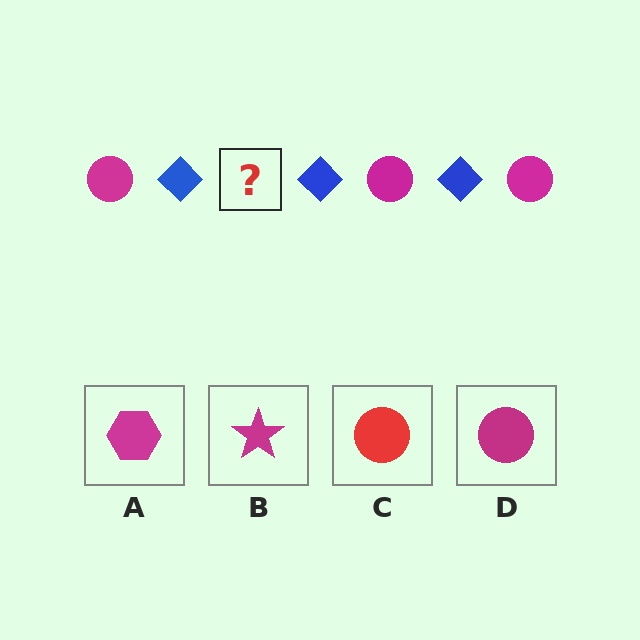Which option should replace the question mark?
Option D.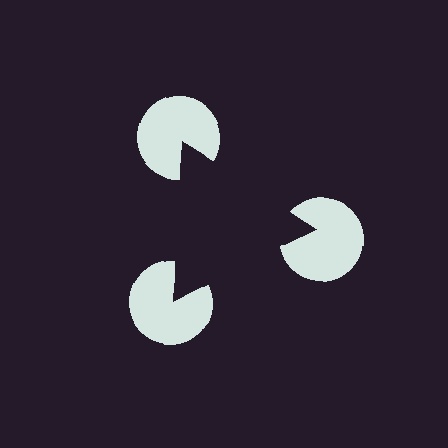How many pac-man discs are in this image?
There are 3 — one at each vertex of the illusory triangle.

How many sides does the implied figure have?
3 sides.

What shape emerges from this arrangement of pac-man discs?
An illusory triangle — its edges are inferred from the aligned wedge cuts in the pac-man discs, not physically drawn.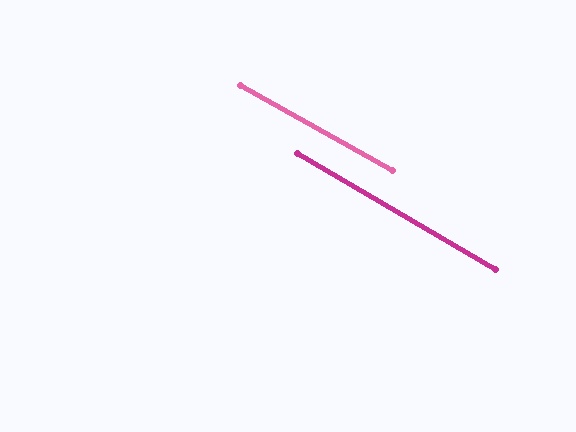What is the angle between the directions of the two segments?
Approximately 1 degree.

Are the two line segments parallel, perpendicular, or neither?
Parallel — their directions differ by only 1.0°.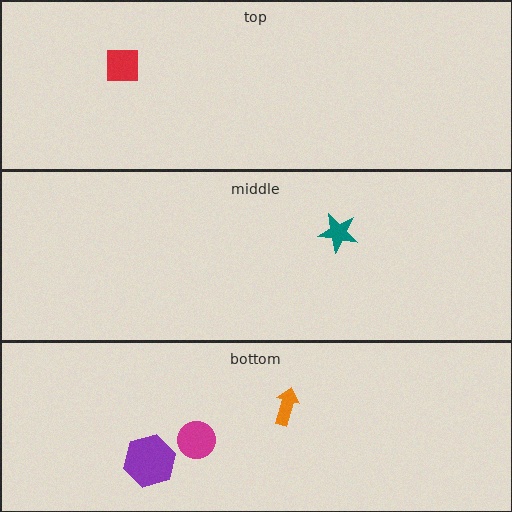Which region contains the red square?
The top region.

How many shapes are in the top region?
1.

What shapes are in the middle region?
The teal star.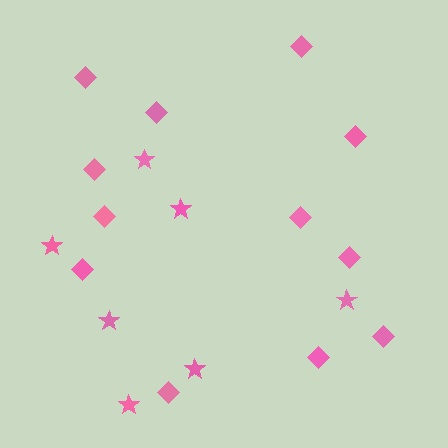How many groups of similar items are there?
There are 2 groups: one group of stars (7) and one group of diamonds (12).